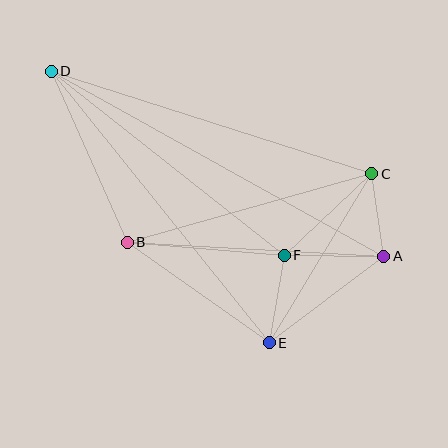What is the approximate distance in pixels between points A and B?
The distance between A and B is approximately 257 pixels.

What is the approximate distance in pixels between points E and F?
The distance between E and F is approximately 89 pixels.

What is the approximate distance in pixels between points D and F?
The distance between D and F is approximately 297 pixels.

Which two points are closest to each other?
Points A and C are closest to each other.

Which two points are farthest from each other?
Points A and D are farthest from each other.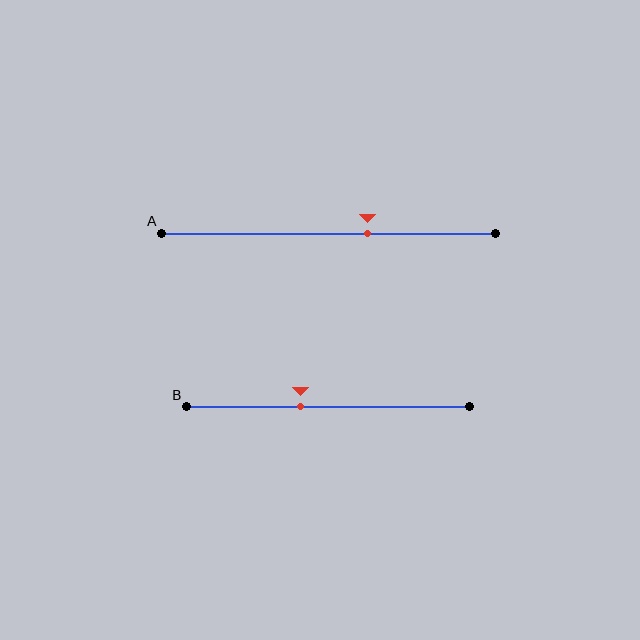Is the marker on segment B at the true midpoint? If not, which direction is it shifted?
No, the marker on segment B is shifted to the left by about 10% of the segment length.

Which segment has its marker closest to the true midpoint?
Segment B has its marker closest to the true midpoint.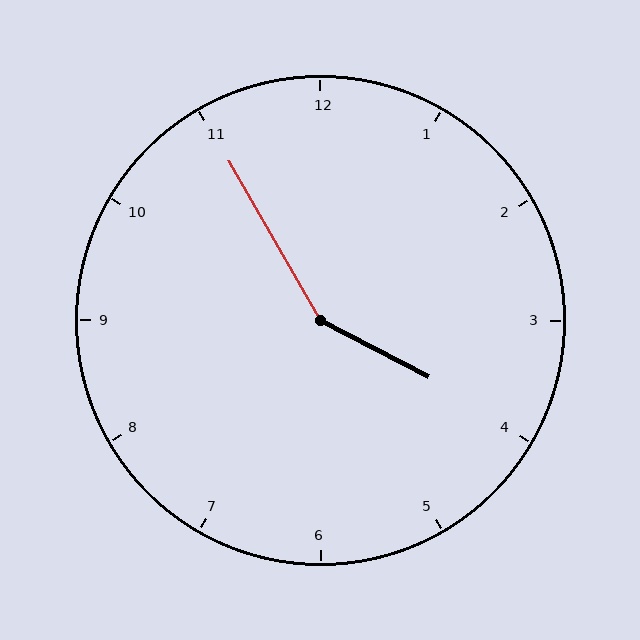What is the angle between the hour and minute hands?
Approximately 148 degrees.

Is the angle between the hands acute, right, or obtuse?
It is obtuse.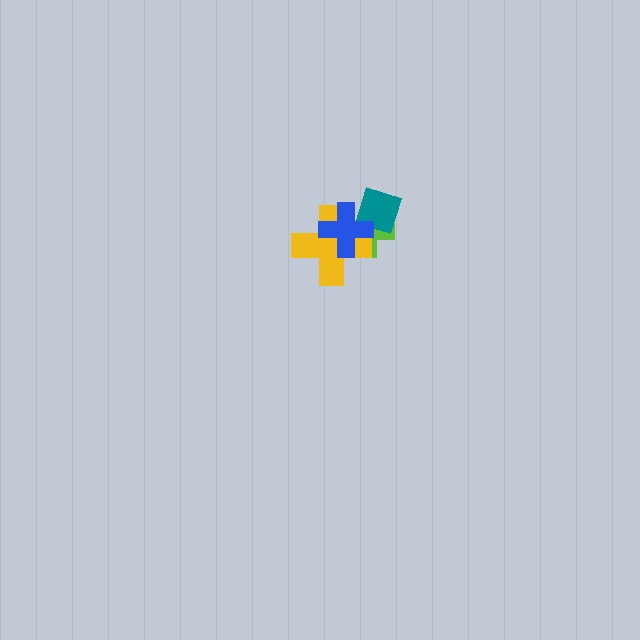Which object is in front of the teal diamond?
The blue cross is in front of the teal diamond.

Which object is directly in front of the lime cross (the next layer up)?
The yellow cross is directly in front of the lime cross.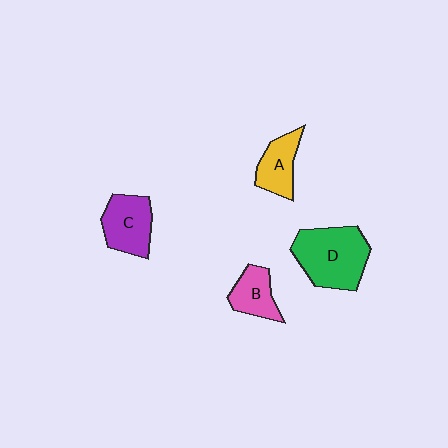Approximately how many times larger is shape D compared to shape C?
Approximately 1.5 times.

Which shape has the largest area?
Shape D (green).